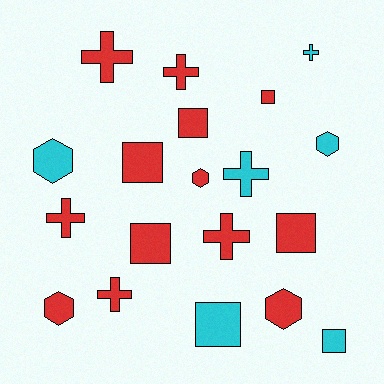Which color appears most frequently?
Red, with 13 objects.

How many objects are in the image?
There are 19 objects.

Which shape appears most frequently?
Cross, with 7 objects.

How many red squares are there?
There are 5 red squares.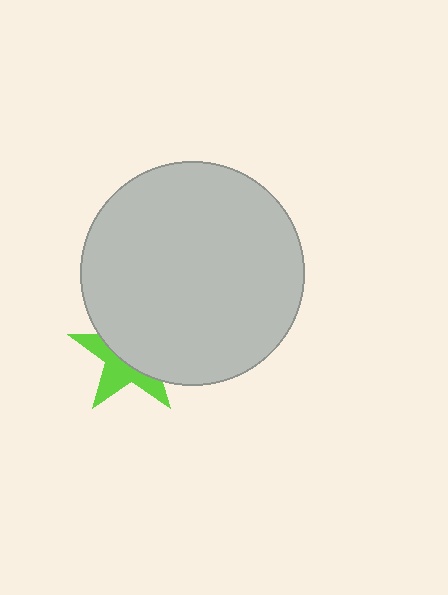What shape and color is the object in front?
The object in front is a light gray circle.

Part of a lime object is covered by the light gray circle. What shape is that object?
It is a star.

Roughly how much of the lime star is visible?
A small part of it is visible (roughly 43%).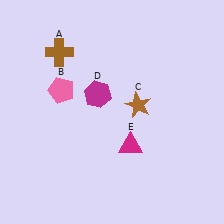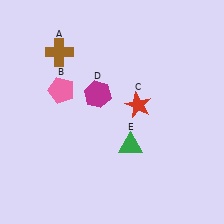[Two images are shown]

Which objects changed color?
C changed from brown to red. E changed from magenta to green.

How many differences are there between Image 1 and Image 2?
There are 2 differences between the two images.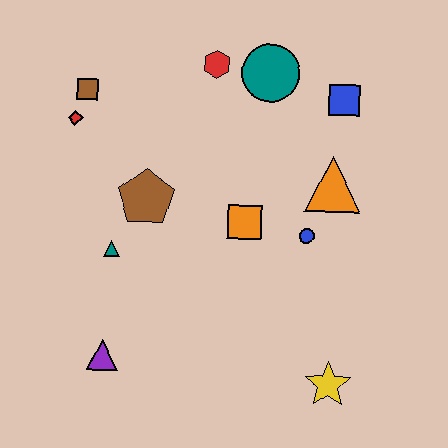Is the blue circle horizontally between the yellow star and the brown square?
Yes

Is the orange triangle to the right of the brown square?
Yes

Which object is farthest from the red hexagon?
The yellow star is farthest from the red hexagon.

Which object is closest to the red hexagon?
The teal circle is closest to the red hexagon.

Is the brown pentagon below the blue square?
Yes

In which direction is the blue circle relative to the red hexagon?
The blue circle is below the red hexagon.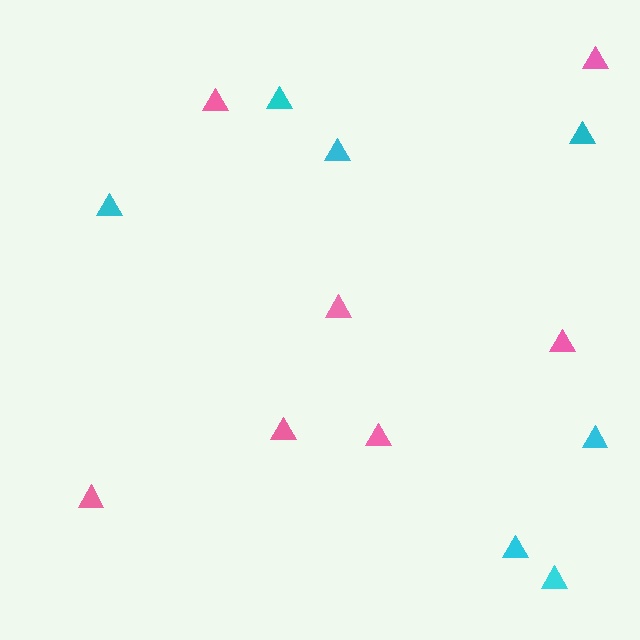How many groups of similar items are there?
There are 2 groups: one group of pink triangles (7) and one group of cyan triangles (7).